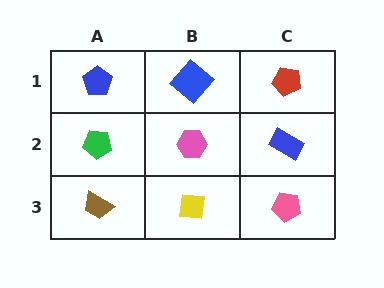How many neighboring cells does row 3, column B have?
3.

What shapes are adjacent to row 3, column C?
A blue rectangle (row 2, column C), a yellow square (row 3, column B).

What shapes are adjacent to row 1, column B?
A pink hexagon (row 2, column B), a blue pentagon (row 1, column A), a red pentagon (row 1, column C).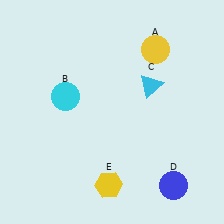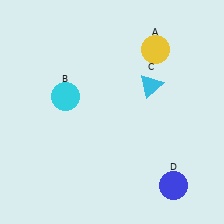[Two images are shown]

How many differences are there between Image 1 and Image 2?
There is 1 difference between the two images.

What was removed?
The yellow hexagon (E) was removed in Image 2.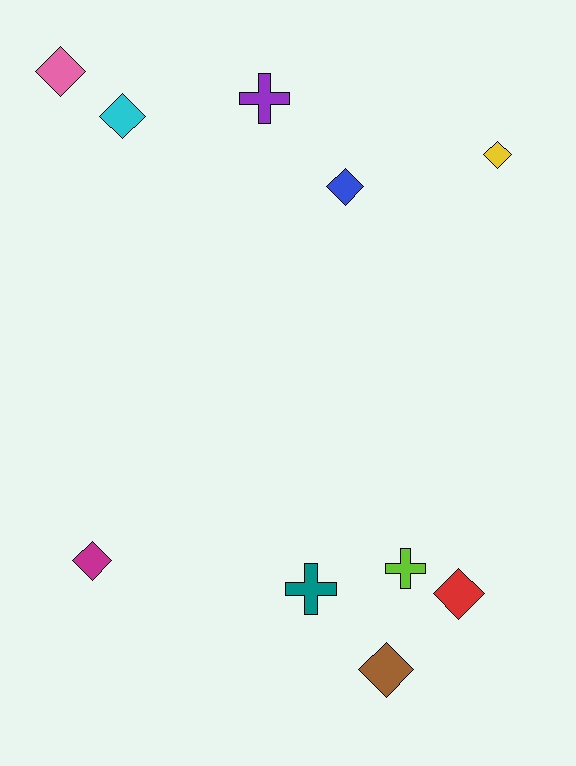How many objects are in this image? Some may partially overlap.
There are 10 objects.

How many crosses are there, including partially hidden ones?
There are 3 crosses.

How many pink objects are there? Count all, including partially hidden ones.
There is 1 pink object.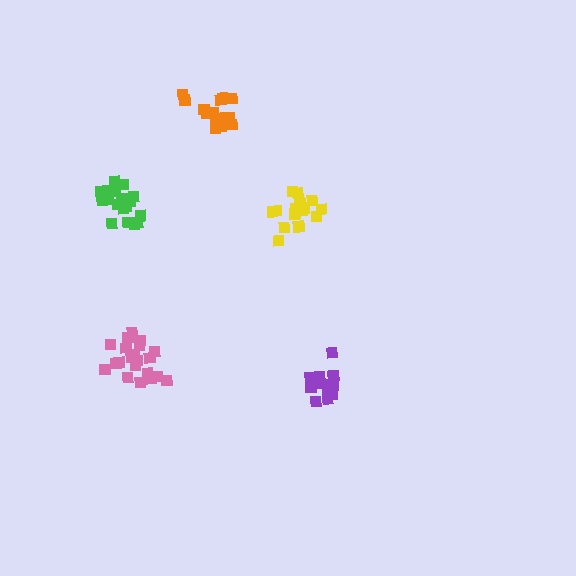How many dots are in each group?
Group 1: 16 dots, Group 2: 18 dots, Group 3: 15 dots, Group 4: 20 dots, Group 5: 21 dots (90 total).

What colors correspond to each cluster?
The clusters are colored: orange, yellow, purple, green, pink.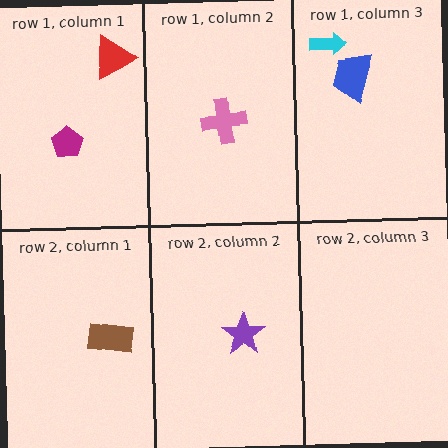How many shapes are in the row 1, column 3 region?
2.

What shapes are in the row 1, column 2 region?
The pink cross.